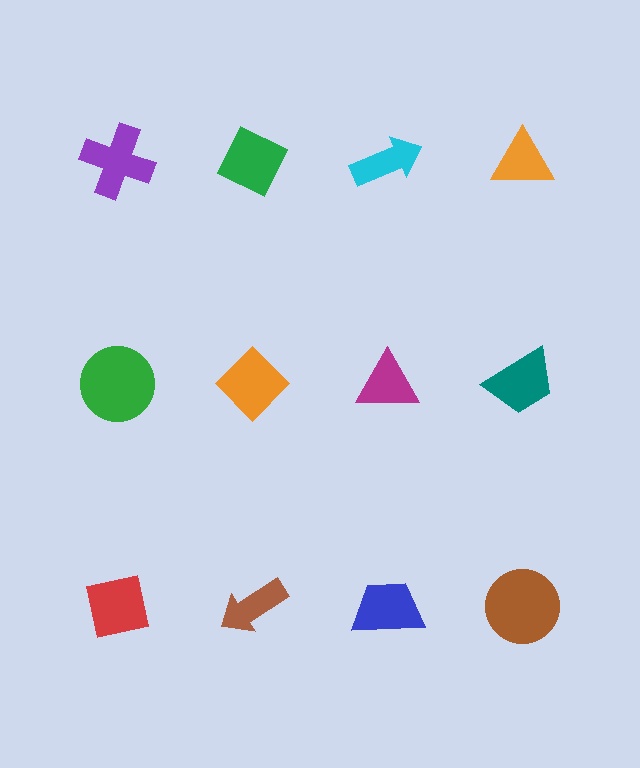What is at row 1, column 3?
A cyan arrow.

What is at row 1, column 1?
A purple cross.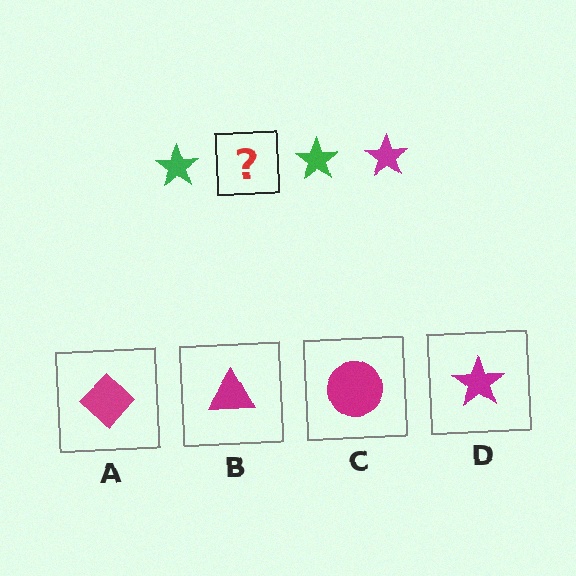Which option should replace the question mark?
Option D.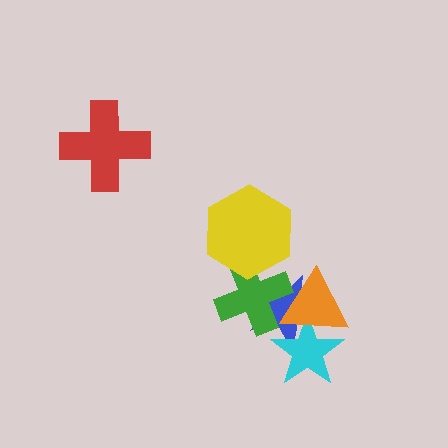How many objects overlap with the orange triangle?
3 objects overlap with the orange triangle.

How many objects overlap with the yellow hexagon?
1 object overlaps with the yellow hexagon.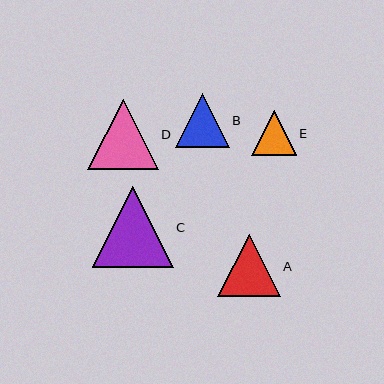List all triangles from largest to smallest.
From largest to smallest: C, D, A, B, E.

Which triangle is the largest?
Triangle C is the largest with a size of approximately 80 pixels.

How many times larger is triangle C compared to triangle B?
Triangle C is approximately 1.5 times the size of triangle B.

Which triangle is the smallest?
Triangle E is the smallest with a size of approximately 44 pixels.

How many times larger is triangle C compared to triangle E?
Triangle C is approximately 1.8 times the size of triangle E.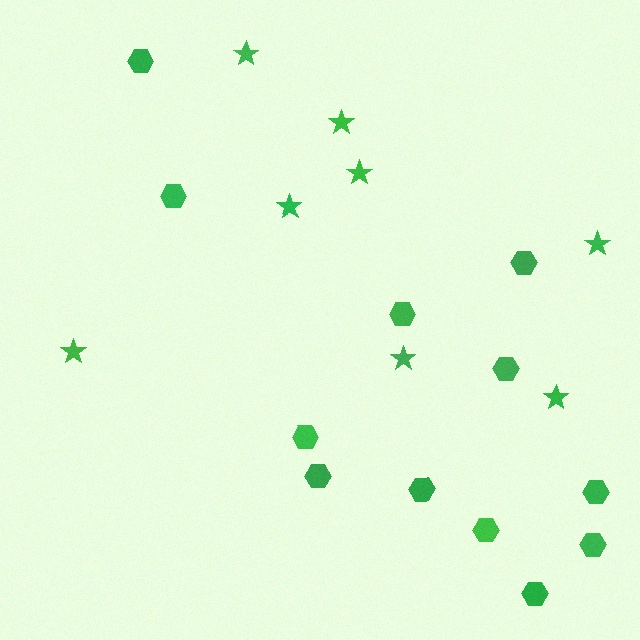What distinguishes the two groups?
There are 2 groups: one group of hexagons (12) and one group of stars (8).